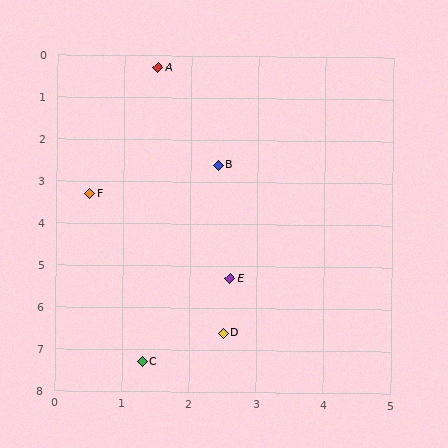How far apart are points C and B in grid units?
Points C and B are about 4.8 grid units apart.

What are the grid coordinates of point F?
Point F is at approximately (0.5, 3.3).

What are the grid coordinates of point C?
Point C is at approximately (1.3, 7.3).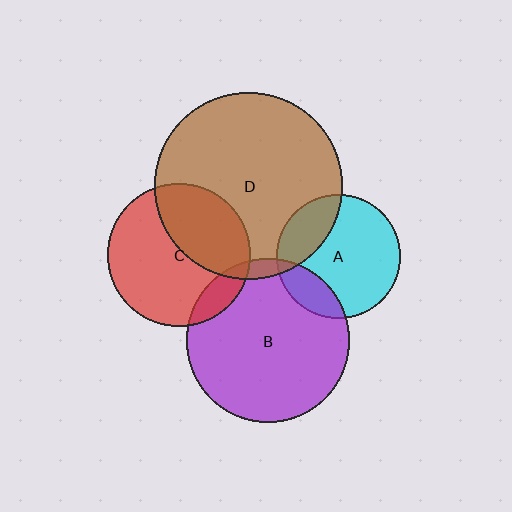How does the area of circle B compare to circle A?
Approximately 1.7 times.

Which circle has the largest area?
Circle D (brown).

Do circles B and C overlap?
Yes.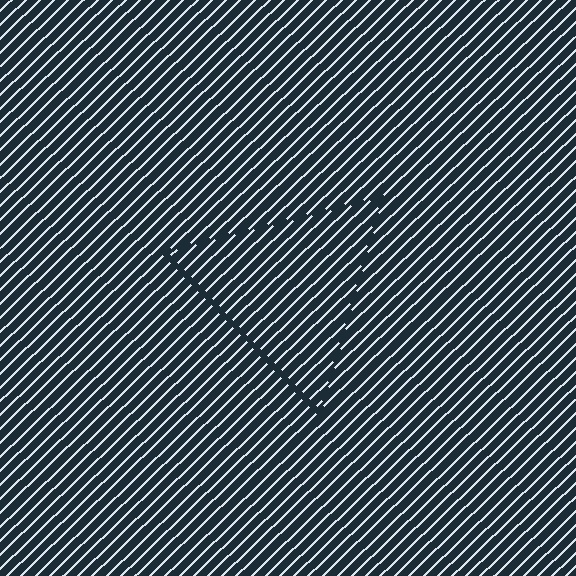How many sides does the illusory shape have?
3 sides — the line-ends trace a triangle.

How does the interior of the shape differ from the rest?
The interior of the shape contains the same grating, shifted by half a period — the contour is defined by the phase discontinuity where line-ends from the inner and outer gratings abut.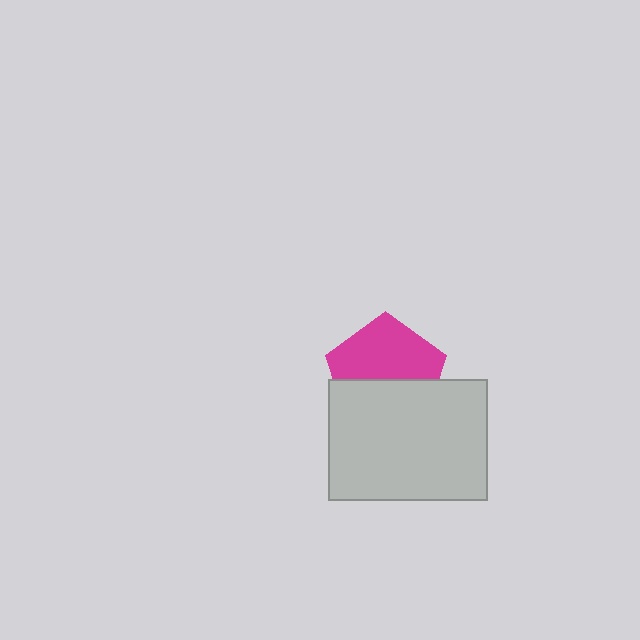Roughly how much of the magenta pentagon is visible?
About half of it is visible (roughly 56%).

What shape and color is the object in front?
The object in front is a light gray rectangle.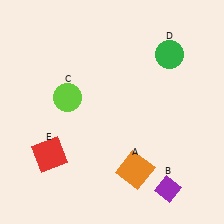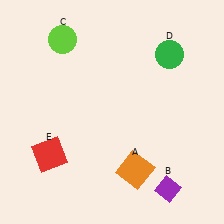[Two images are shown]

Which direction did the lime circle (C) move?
The lime circle (C) moved up.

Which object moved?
The lime circle (C) moved up.